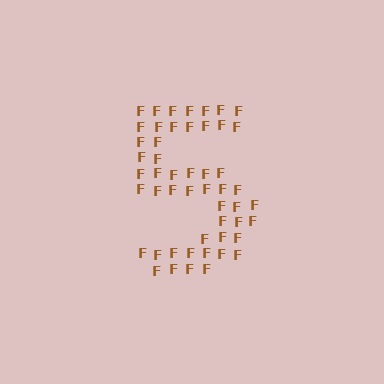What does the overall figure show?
The overall figure shows the digit 5.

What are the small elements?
The small elements are letter F's.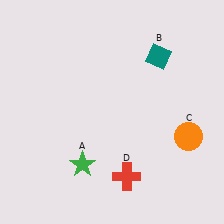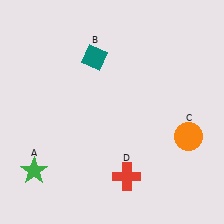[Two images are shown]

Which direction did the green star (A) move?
The green star (A) moved left.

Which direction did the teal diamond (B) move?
The teal diamond (B) moved left.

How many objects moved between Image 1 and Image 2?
2 objects moved between the two images.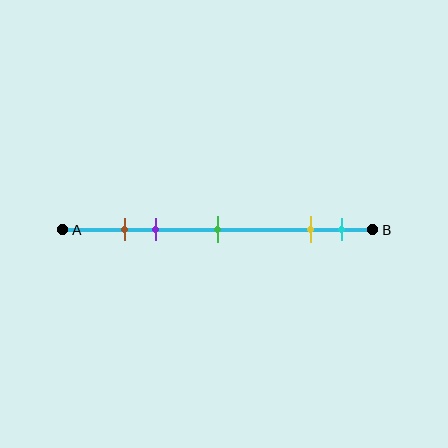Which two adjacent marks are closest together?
The brown and purple marks are the closest adjacent pair.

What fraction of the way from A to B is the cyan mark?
The cyan mark is approximately 90% (0.9) of the way from A to B.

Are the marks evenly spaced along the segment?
No, the marks are not evenly spaced.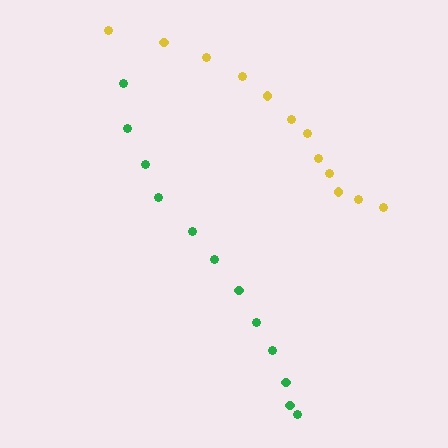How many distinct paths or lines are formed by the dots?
There are 2 distinct paths.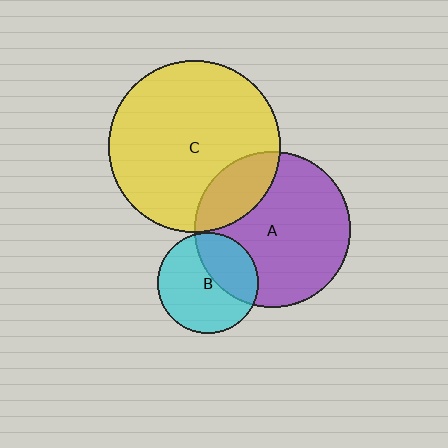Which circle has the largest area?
Circle C (yellow).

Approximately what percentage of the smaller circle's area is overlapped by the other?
Approximately 20%.